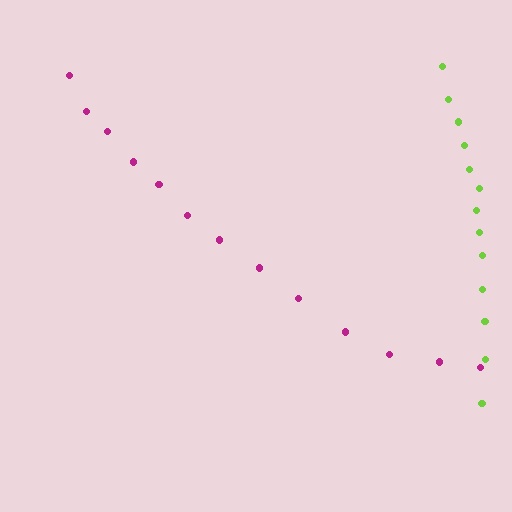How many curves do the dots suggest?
There are 2 distinct paths.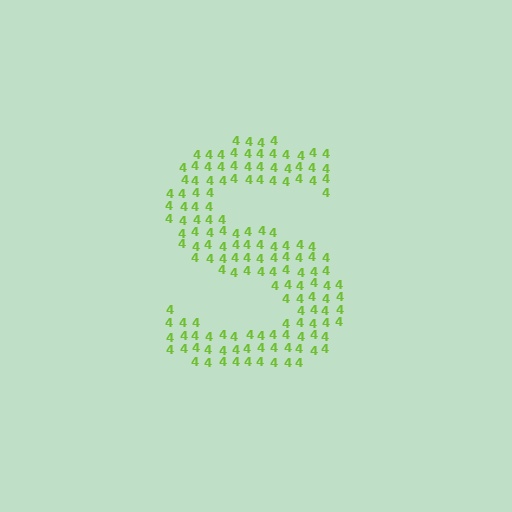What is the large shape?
The large shape is the letter S.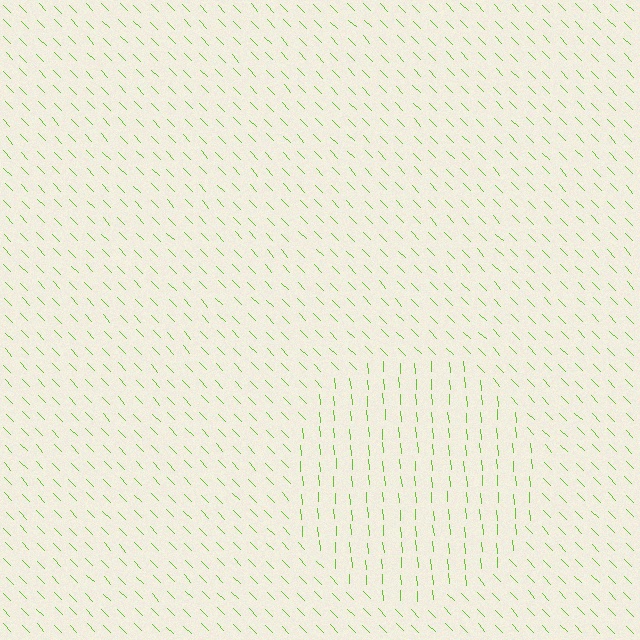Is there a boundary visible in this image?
Yes, there is a texture boundary formed by a change in line orientation.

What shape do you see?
I see a circle.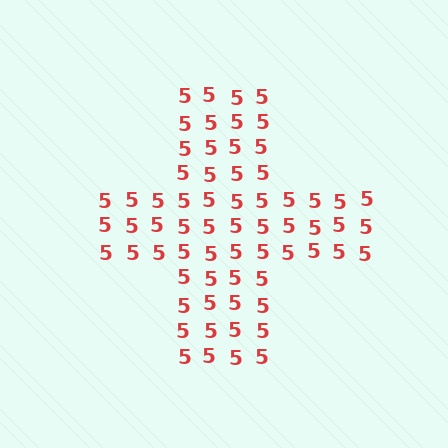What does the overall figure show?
The overall figure shows a cross.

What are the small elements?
The small elements are digit 5's.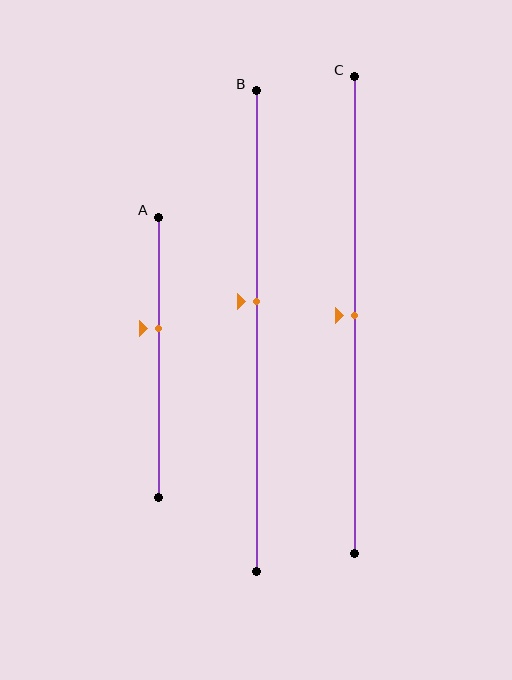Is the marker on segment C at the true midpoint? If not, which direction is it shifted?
Yes, the marker on segment C is at the true midpoint.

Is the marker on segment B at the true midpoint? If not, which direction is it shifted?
No, the marker on segment B is shifted upward by about 6% of the segment length.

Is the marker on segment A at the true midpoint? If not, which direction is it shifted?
No, the marker on segment A is shifted upward by about 10% of the segment length.